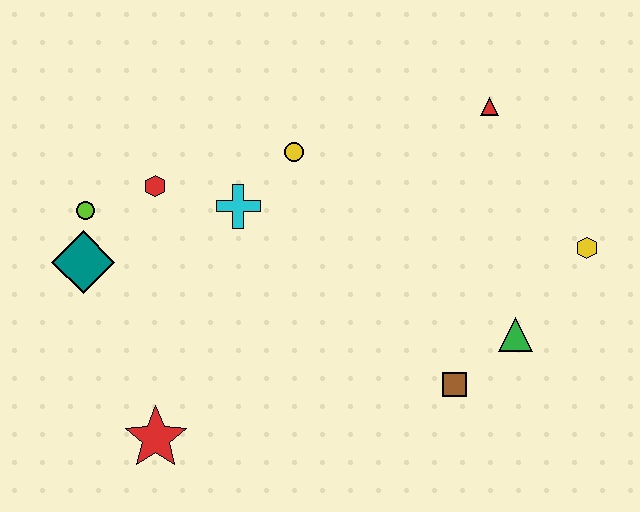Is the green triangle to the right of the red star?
Yes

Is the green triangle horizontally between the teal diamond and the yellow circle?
No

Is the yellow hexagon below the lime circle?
Yes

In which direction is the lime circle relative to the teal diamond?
The lime circle is above the teal diamond.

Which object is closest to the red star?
The teal diamond is closest to the red star.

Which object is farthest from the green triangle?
The lime circle is farthest from the green triangle.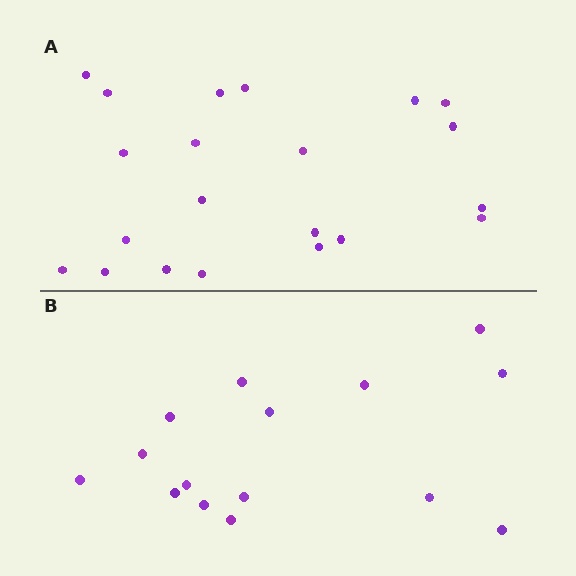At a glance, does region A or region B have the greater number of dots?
Region A (the top region) has more dots.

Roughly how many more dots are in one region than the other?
Region A has about 6 more dots than region B.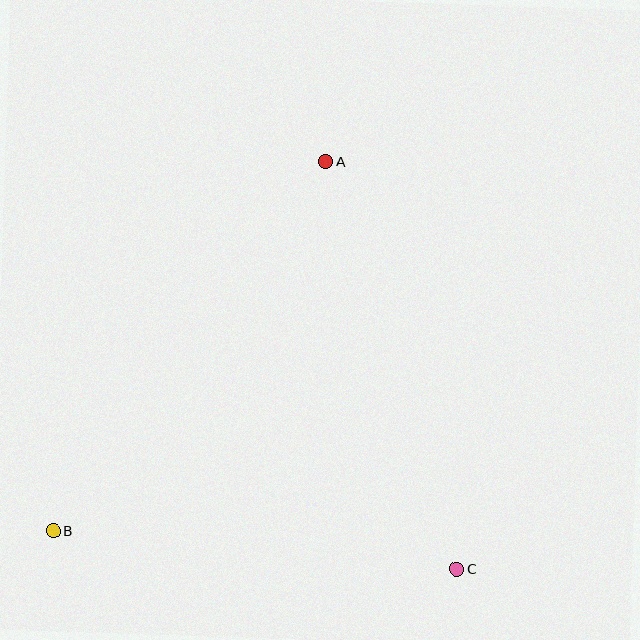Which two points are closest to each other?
Points B and C are closest to each other.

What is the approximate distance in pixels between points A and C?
The distance between A and C is approximately 428 pixels.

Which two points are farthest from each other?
Points A and B are farthest from each other.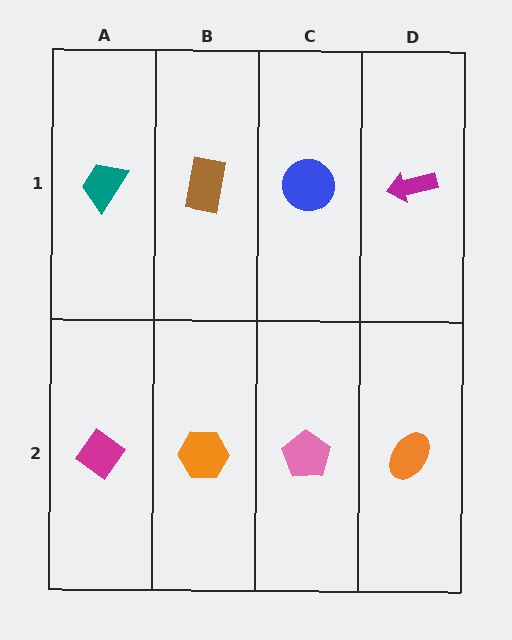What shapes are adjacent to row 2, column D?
A magenta arrow (row 1, column D), a pink pentagon (row 2, column C).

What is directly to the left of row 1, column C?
A brown rectangle.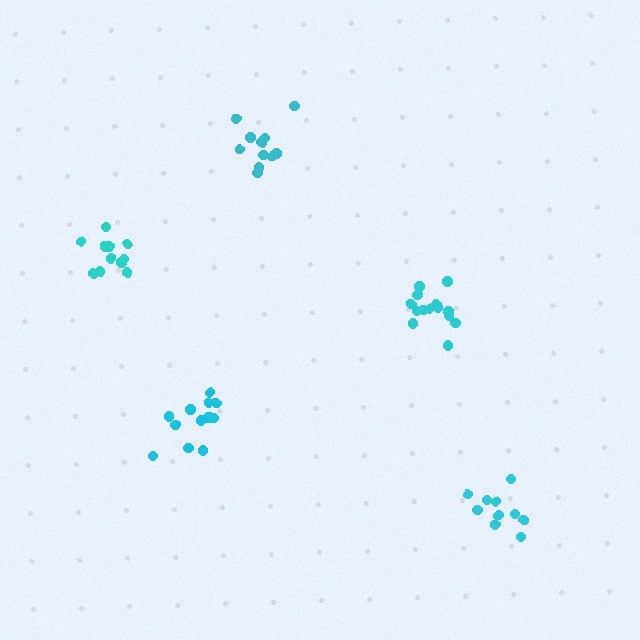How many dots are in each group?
Group 1: 11 dots, Group 2: 12 dots, Group 3: 12 dots, Group 4: 14 dots, Group 5: 10 dots (59 total).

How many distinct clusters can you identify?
There are 5 distinct clusters.